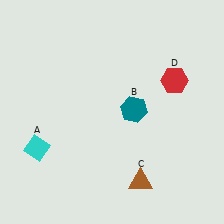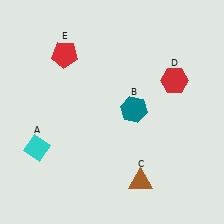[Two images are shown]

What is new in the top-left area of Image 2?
A red pentagon (E) was added in the top-left area of Image 2.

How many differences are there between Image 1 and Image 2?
There is 1 difference between the two images.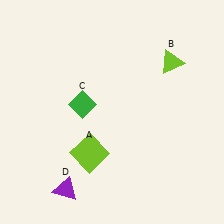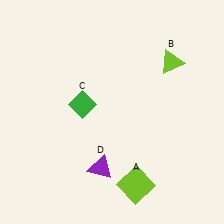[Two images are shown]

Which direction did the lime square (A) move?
The lime square (A) moved right.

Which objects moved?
The objects that moved are: the lime square (A), the purple triangle (D).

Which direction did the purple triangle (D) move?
The purple triangle (D) moved right.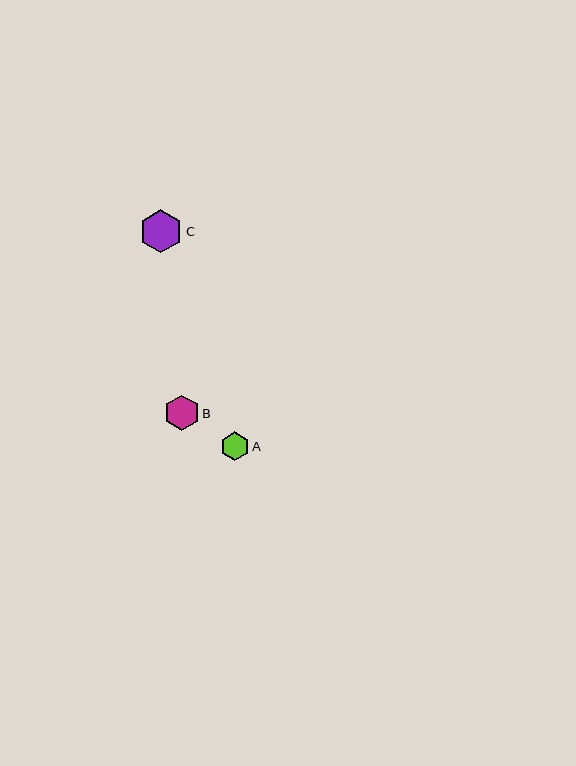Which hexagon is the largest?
Hexagon C is the largest with a size of approximately 43 pixels.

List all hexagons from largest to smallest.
From largest to smallest: C, B, A.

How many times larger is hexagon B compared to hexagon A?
Hexagon B is approximately 1.2 times the size of hexagon A.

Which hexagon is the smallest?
Hexagon A is the smallest with a size of approximately 29 pixels.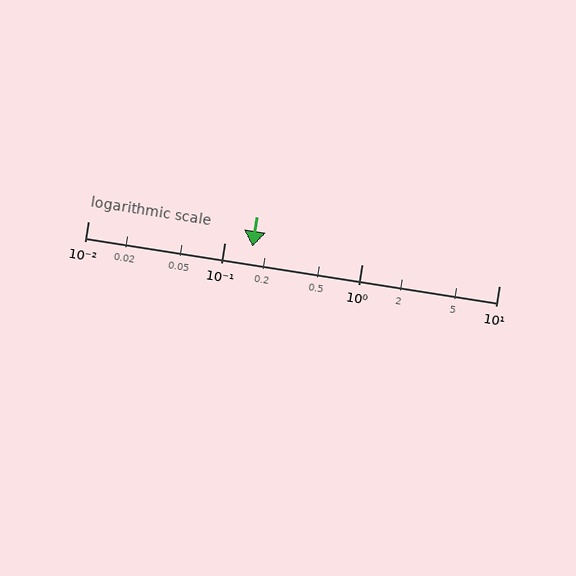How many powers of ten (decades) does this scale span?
The scale spans 3 decades, from 0.01 to 10.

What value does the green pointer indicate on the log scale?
The pointer indicates approximately 0.16.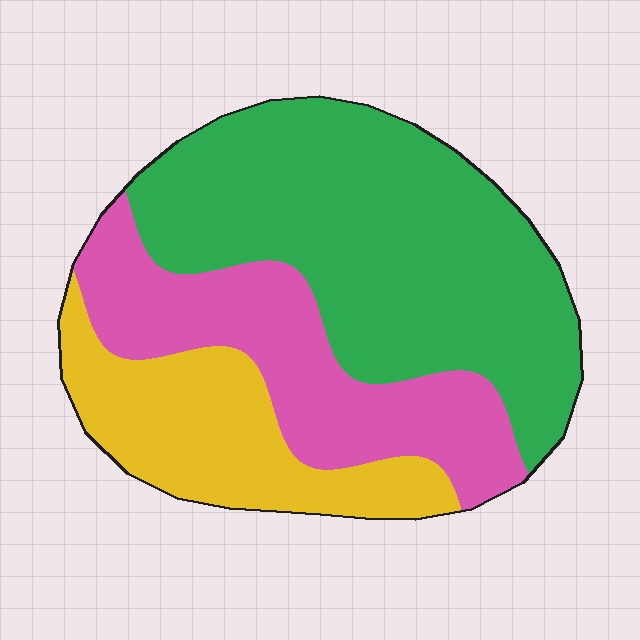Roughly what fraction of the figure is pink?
Pink takes up about one quarter (1/4) of the figure.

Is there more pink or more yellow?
Pink.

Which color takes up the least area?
Yellow, at roughly 20%.